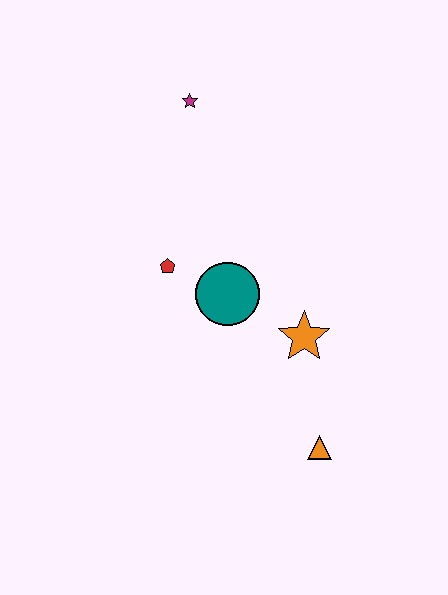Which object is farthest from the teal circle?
The magenta star is farthest from the teal circle.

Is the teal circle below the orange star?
No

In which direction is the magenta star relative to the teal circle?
The magenta star is above the teal circle.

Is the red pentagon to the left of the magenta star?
Yes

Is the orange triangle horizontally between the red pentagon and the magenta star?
No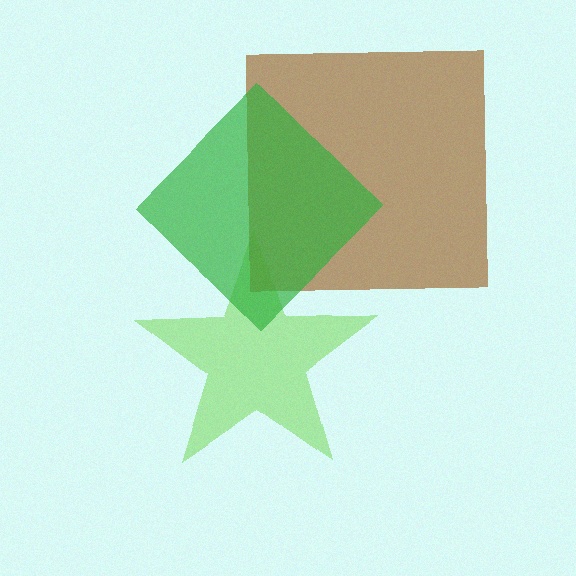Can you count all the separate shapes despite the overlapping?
Yes, there are 3 separate shapes.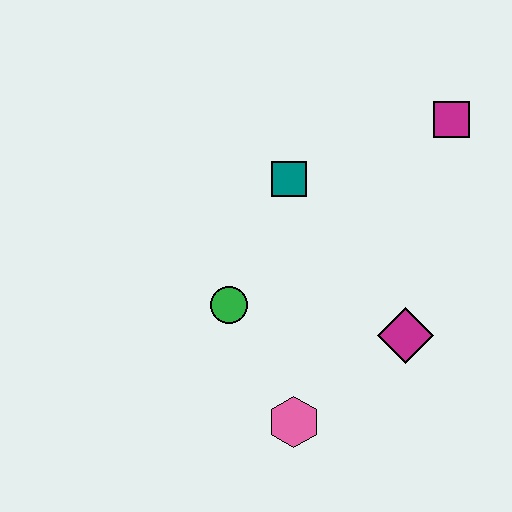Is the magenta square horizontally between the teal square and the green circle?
No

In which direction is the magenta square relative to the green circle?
The magenta square is to the right of the green circle.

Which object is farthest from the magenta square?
The pink hexagon is farthest from the magenta square.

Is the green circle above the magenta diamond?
Yes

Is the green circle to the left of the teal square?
Yes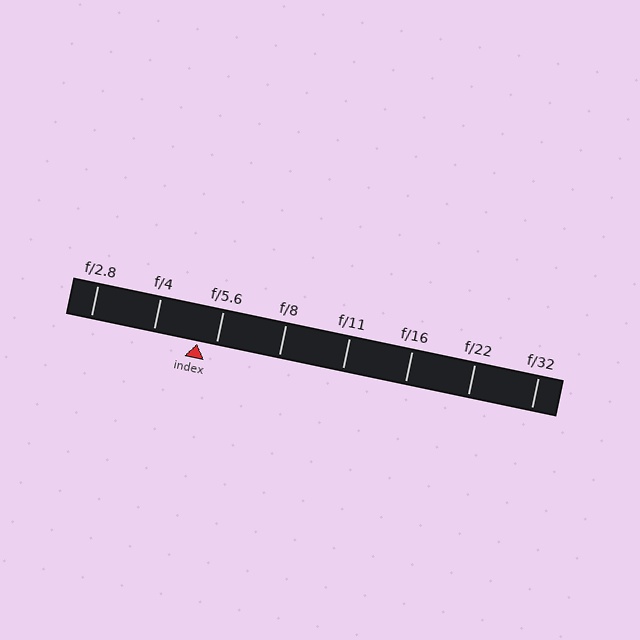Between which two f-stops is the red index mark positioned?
The index mark is between f/4 and f/5.6.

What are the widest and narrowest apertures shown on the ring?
The widest aperture shown is f/2.8 and the narrowest is f/32.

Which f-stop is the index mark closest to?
The index mark is closest to f/5.6.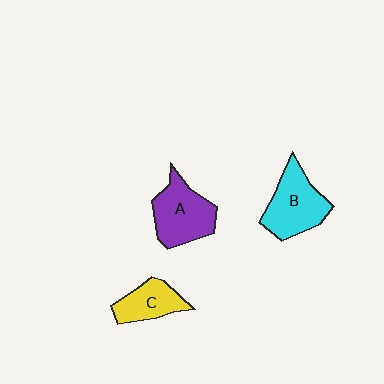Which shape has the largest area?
Shape B (cyan).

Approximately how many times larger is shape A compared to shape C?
Approximately 1.5 times.